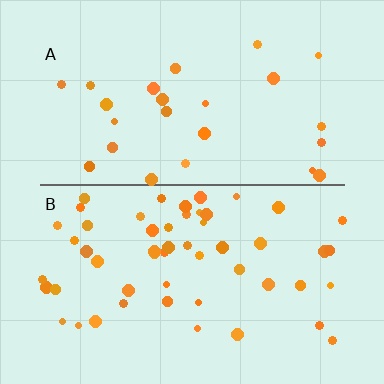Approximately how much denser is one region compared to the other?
Approximately 2.1× — region B over region A.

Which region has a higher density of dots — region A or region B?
B (the bottom).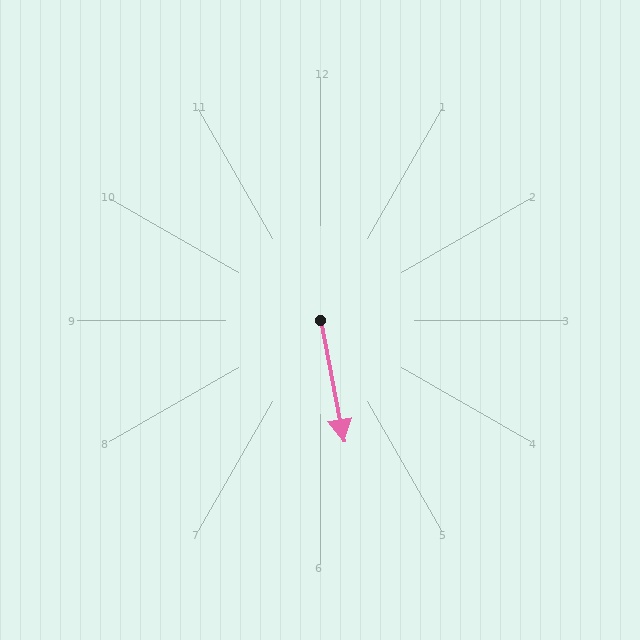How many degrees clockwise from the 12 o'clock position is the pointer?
Approximately 169 degrees.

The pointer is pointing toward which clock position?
Roughly 6 o'clock.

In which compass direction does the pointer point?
South.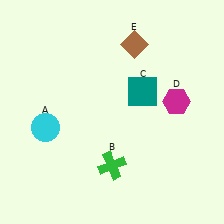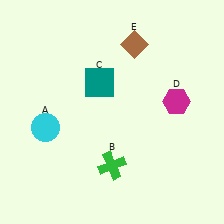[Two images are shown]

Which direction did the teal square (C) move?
The teal square (C) moved left.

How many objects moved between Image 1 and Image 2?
1 object moved between the two images.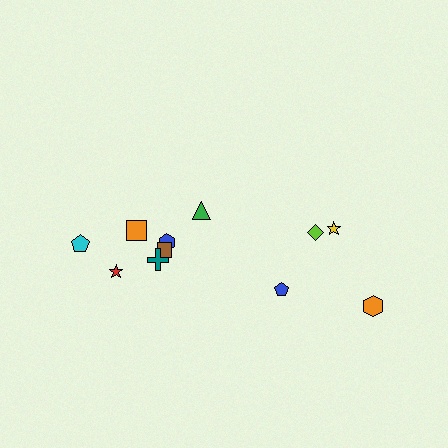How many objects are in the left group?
There are 7 objects.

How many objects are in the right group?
There are 4 objects.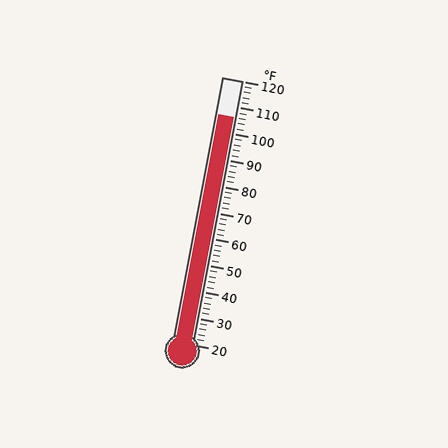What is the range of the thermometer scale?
The thermometer scale ranges from 20°F to 120°F.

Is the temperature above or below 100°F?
The temperature is above 100°F.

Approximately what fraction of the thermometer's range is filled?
The thermometer is filled to approximately 85% of its range.